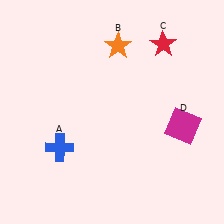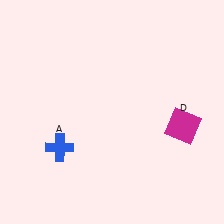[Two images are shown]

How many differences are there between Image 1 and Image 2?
There are 2 differences between the two images.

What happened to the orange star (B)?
The orange star (B) was removed in Image 2. It was in the top-right area of Image 1.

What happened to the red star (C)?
The red star (C) was removed in Image 2. It was in the top-right area of Image 1.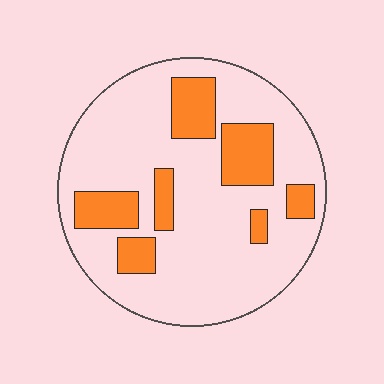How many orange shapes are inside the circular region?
7.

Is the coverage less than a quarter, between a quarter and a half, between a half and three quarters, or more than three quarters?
Less than a quarter.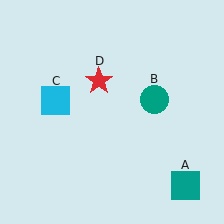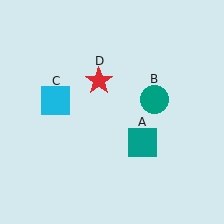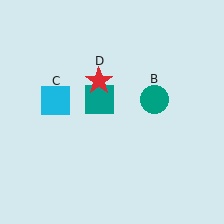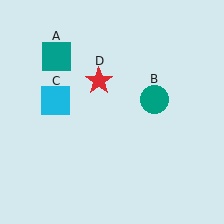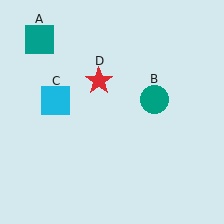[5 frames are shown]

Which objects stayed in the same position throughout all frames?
Teal circle (object B) and cyan square (object C) and red star (object D) remained stationary.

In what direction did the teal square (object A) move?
The teal square (object A) moved up and to the left.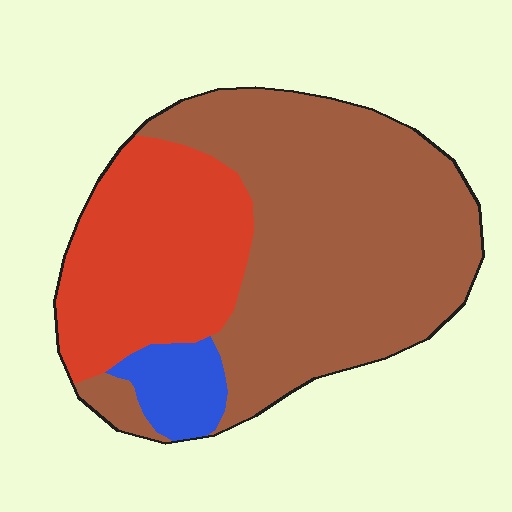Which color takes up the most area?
Brown, at roughly 60%.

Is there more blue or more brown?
Brown.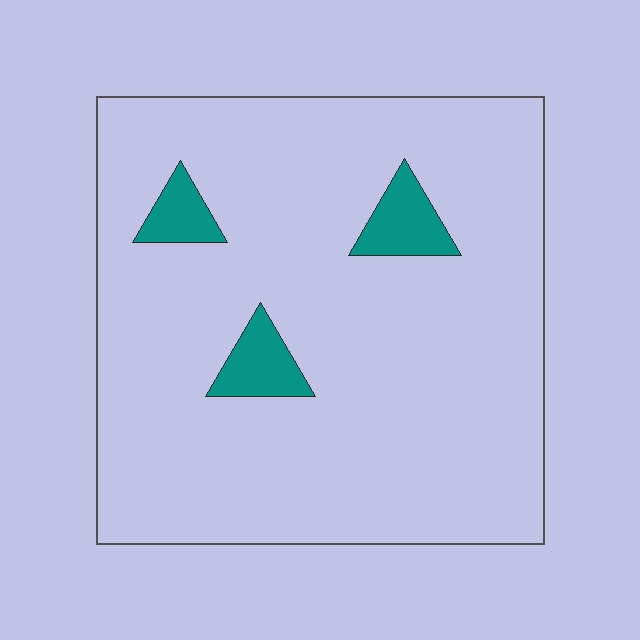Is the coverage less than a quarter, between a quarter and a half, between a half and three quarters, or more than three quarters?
Less than a quarter.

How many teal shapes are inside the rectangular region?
3.